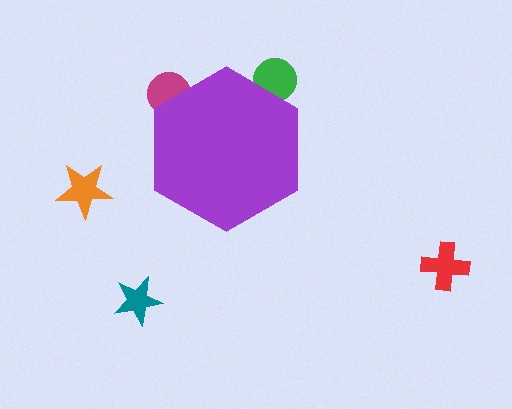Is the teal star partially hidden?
No, the teal star is fully visible.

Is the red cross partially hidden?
No, the red cross is fully visible.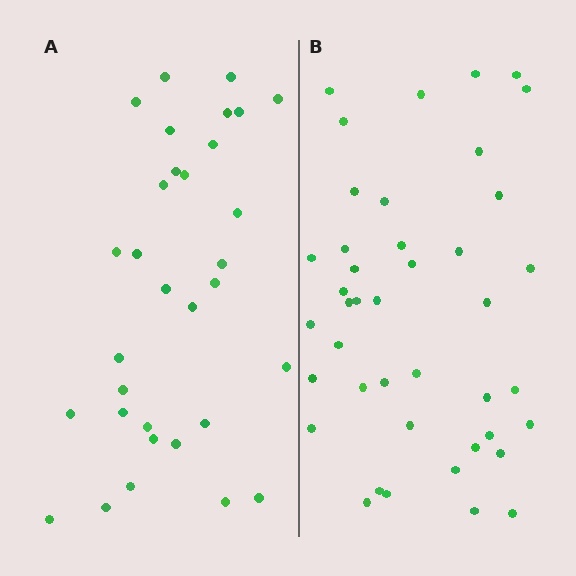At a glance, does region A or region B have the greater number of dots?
Region B (the right region) has more dots.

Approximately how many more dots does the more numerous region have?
Region B has roughly 10 or so more dots than region A.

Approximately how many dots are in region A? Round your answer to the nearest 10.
About 30 dots. (The exact count is 32, which rounds to 30.)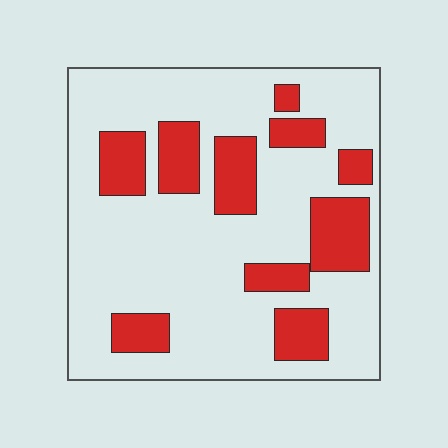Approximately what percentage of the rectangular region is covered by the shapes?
Approximately 25%.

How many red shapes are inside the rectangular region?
10.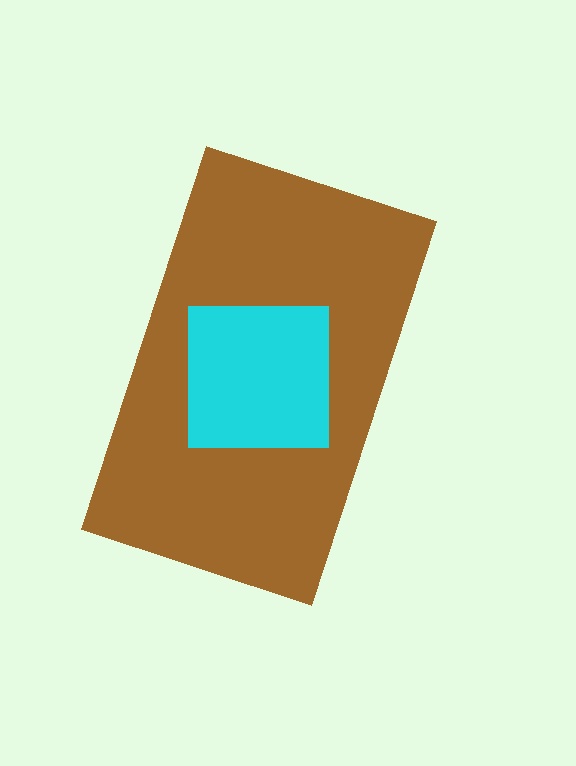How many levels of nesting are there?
2.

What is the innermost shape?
The cyan square.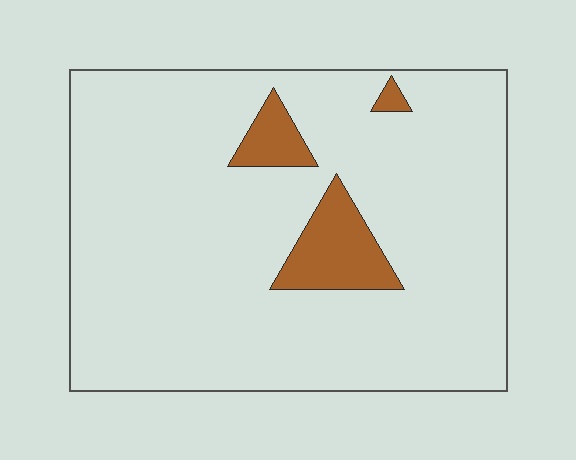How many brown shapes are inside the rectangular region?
3.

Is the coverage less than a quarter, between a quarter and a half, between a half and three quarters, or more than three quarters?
Less than a quarter.